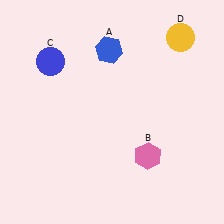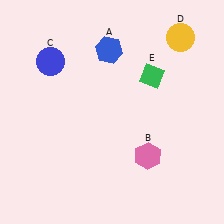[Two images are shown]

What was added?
A green diamond (E) was added in Image 2.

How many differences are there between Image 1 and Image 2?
There is 1 difference between the two images.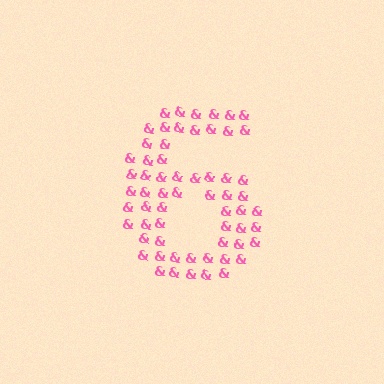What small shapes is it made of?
It is made of small ampersands.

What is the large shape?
The large shape is the digit 6.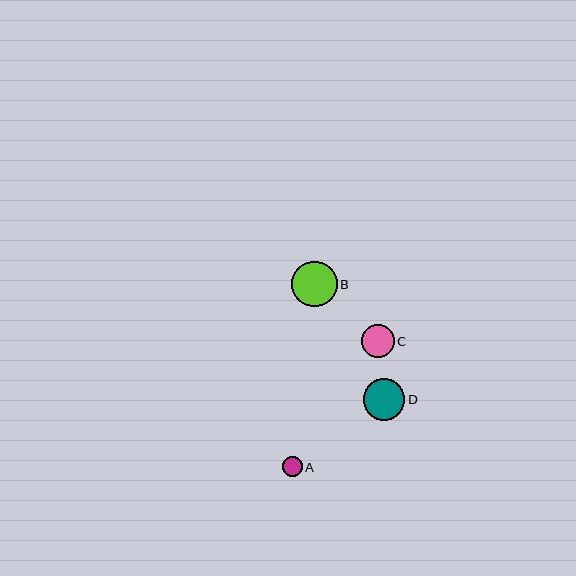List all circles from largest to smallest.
From largest to smallest: B, D, C, A.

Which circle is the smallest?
Circle A is the smallest with a size of approximately 20 pixels.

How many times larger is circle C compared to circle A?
Circle C is approximately 1.6 times the size of circle A.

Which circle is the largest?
Circle B is the largest with a size of approximately 45 pixels.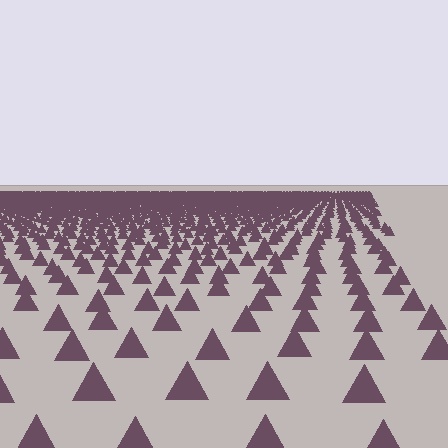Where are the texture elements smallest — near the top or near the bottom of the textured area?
Near the top.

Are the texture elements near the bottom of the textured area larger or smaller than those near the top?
Larger. Near the bottom, elements are closer to the viewer and appear at a bigger on-screen size.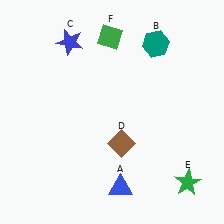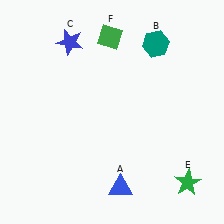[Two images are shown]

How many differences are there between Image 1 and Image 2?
There is 1 difference between the two images.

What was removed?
The brown diamond (D) was removed in Image 2.